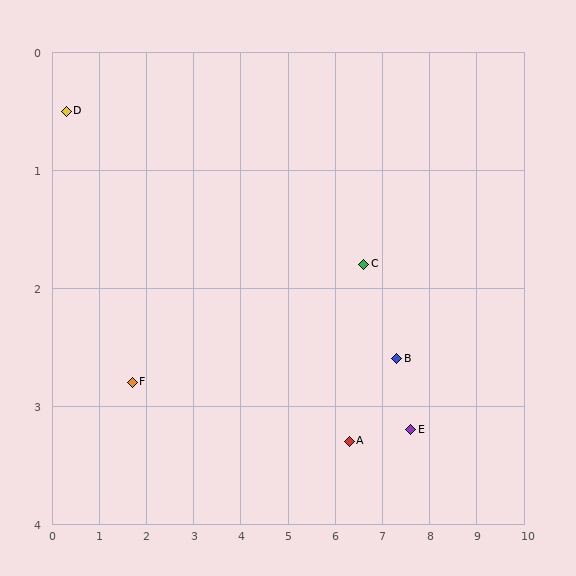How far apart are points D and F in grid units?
Points D and F are about 2.7 grid units apart.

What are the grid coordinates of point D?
Point D is at approximately (0.3, 0.5).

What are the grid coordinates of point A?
Point A is at approximately (6.3, 3.3).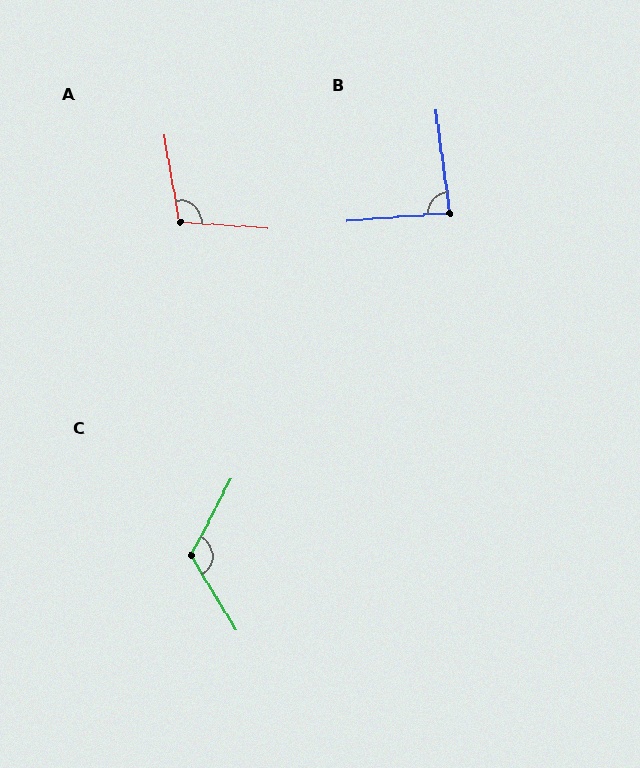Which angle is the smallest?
B, at approximately 87 degrees.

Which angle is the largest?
C, at approximately 121 degrees.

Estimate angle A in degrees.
Approximately 104 degrees.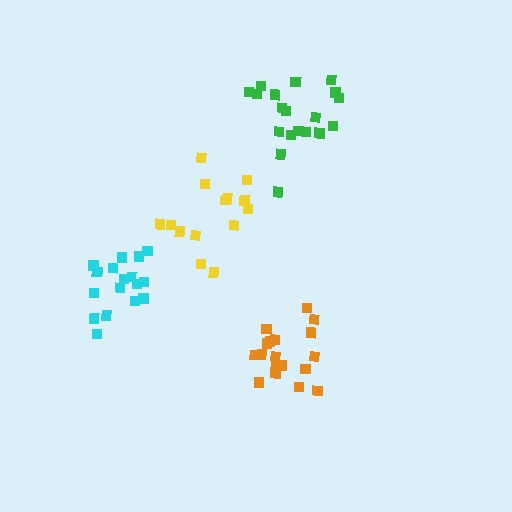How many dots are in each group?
Group 1: 15 dots, Group 2: 19 dots, Group 3: 18 dots, Group 4: 17 dots (69 total).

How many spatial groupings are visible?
There are 4 spatial groupings.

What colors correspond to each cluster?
The clusters are colored: yellow, green, orange, cyan.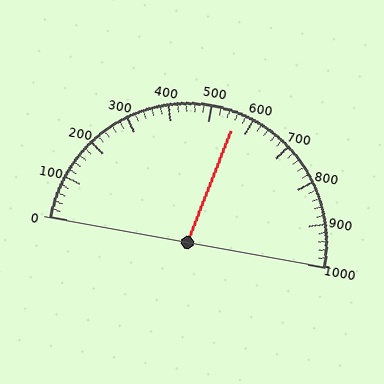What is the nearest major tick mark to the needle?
The nearest major tick mark is 600.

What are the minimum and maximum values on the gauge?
The gauge ranges from 0 to 1000.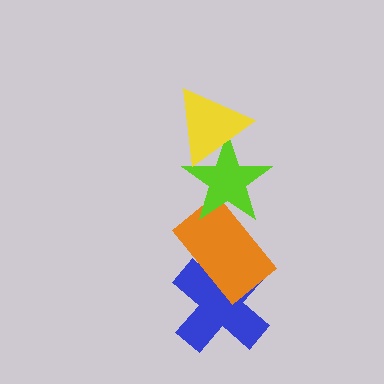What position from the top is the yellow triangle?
The yellow triangle is 1st from the top.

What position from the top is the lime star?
The lime star is 2nd from the top.